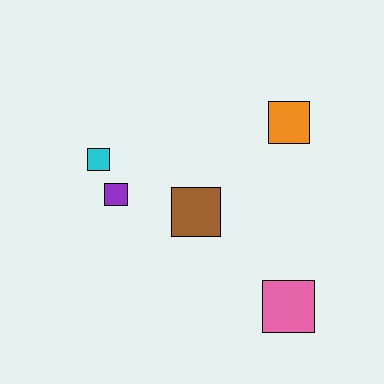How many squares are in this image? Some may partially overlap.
There are 5 squares.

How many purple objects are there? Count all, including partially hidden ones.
There is 1 purple object.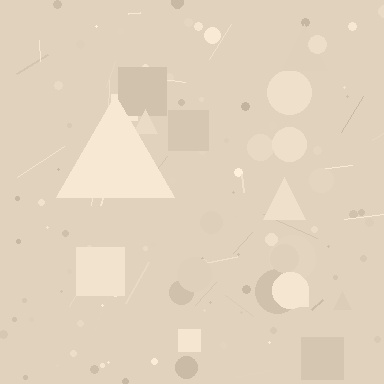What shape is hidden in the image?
A triangle is hidden in the image.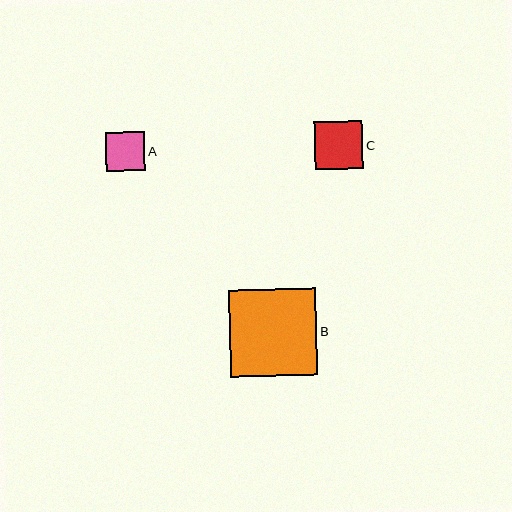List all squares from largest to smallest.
From largest to smallest: B, C, A.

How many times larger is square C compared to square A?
Square C is approximately 1.2 times the size of square A.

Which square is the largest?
Square B is the largest with a size of approximately 87 pixels.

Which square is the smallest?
Square A is the smallest with a size of approximately 39 pixels.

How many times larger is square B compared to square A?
Square B is approximately 2.2 times the size of square A.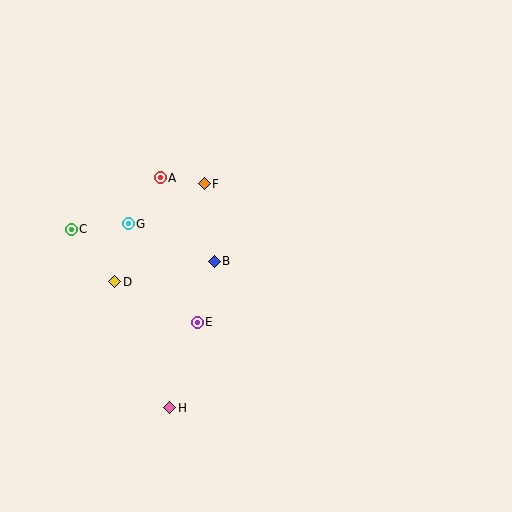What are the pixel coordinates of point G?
Point G is at (128, 224).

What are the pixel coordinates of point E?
Point E is at (197, 322).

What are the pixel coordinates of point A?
Point A is at (160, 178).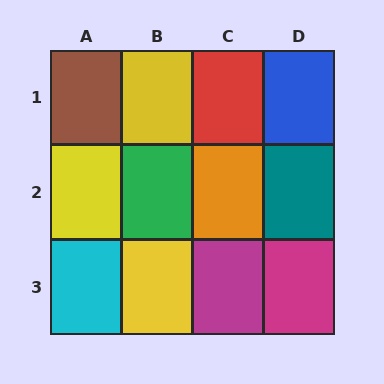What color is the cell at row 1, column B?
Yellow.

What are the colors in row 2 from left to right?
Yellow, green, orange, teal.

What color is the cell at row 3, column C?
Magenta.